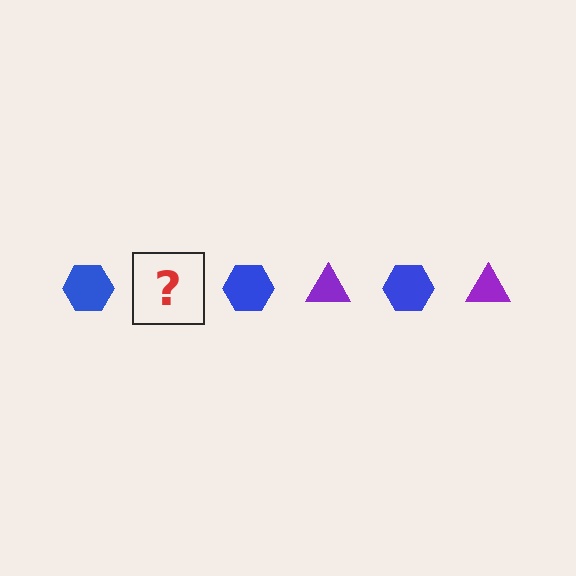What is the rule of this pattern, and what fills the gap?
The rule is that the pattern alternates between blue hexagon and purple triangle. The gap should be filled with a purple triangle.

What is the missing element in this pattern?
The missing element is a purple triangle.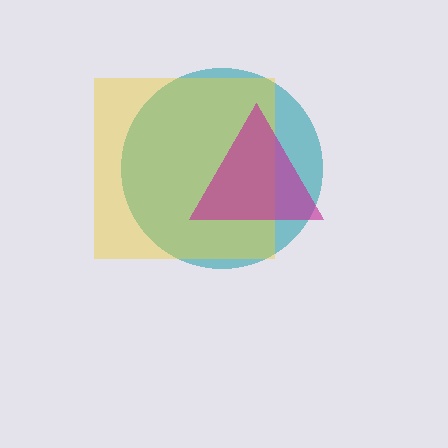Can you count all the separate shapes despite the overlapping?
Yes, there are 3 separate shapes.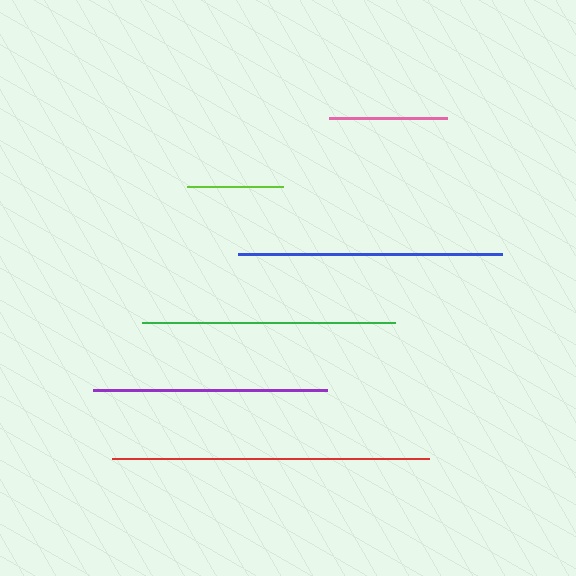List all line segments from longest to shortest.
From longest to shortest: red, blue, green, purple, pink, lime.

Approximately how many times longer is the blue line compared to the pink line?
The blue line is approximately 2.2 times the length of the pink line.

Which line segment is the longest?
The red line is the longest at approximately 317 pixels.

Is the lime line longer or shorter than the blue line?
The blue line is longer than the lime line.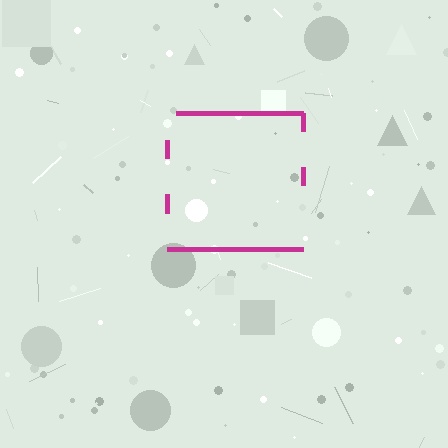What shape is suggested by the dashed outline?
The dashed outline suggests a square.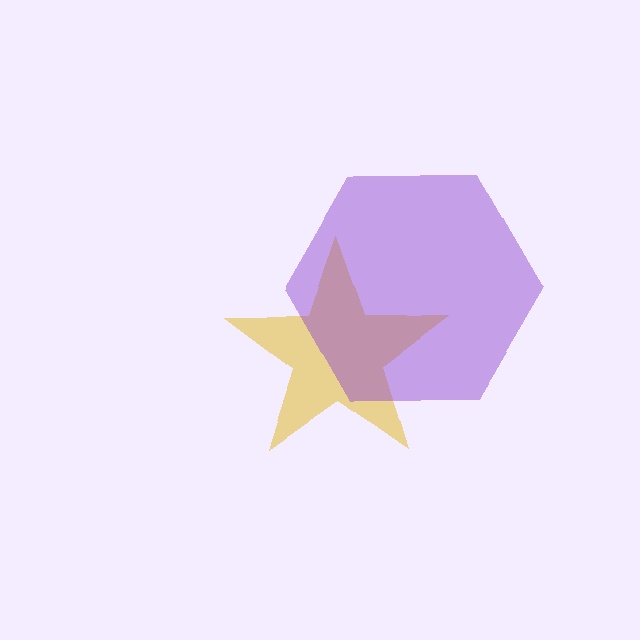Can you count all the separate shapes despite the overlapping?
Yes, there are 2 separate shapes.